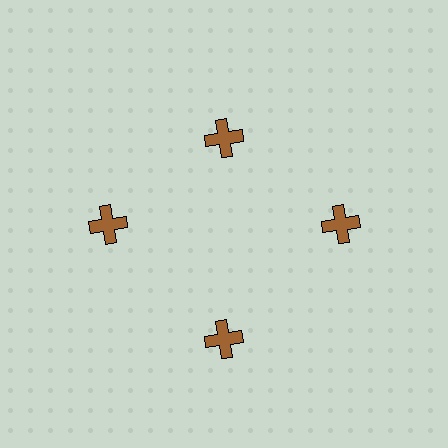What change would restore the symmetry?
The symmetry would be restored by moving it outward, back onto the ring so that all 4 crosses sit at equal angles and equal distance from the center.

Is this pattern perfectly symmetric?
No. The 4 brown crosses are arranged in a ring, but one element near the 12 o'clock position is pulled inward toward the center, breaking the 4-fold rotational symmetry.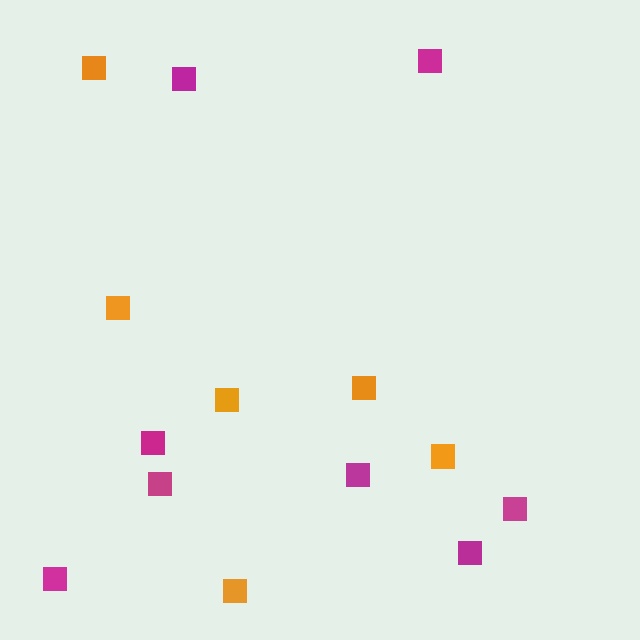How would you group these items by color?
There are 2 groups: one group of orange squares (6) and one group of magenta squares (8).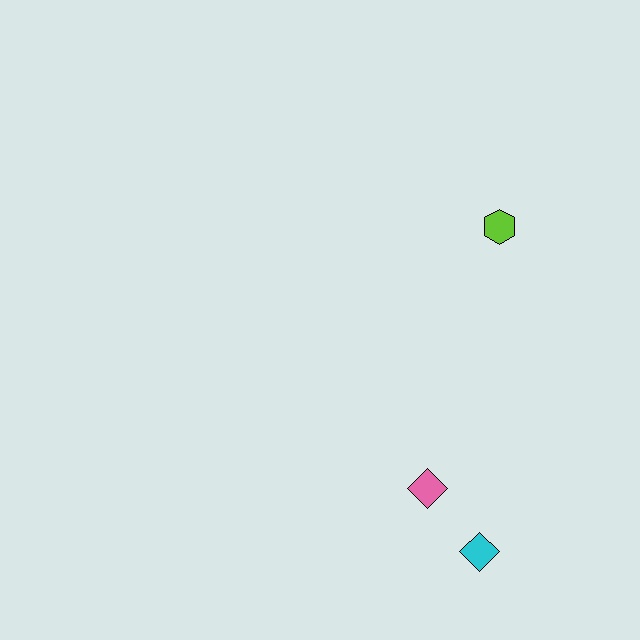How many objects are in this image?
There are 3 objects.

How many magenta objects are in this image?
There are no magenta objects.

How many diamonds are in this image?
There are 2 diamonds.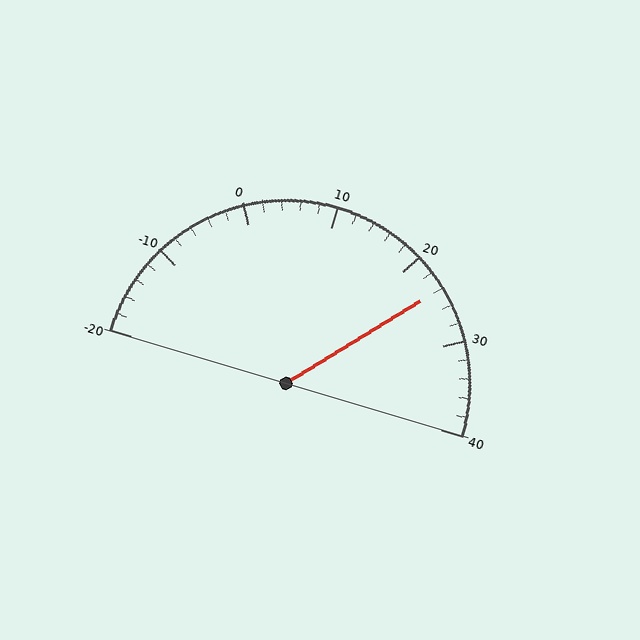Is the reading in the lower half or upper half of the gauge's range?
The reading is in the upper half of the range (-20 to 40).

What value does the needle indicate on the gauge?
The needle indicates approximately 24.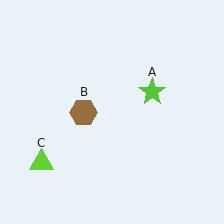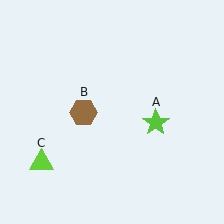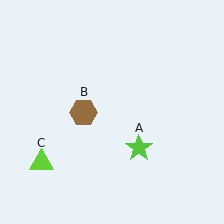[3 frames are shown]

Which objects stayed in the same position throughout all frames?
Brown hexagon (object B) and lime triangle (object C) remained stationary.